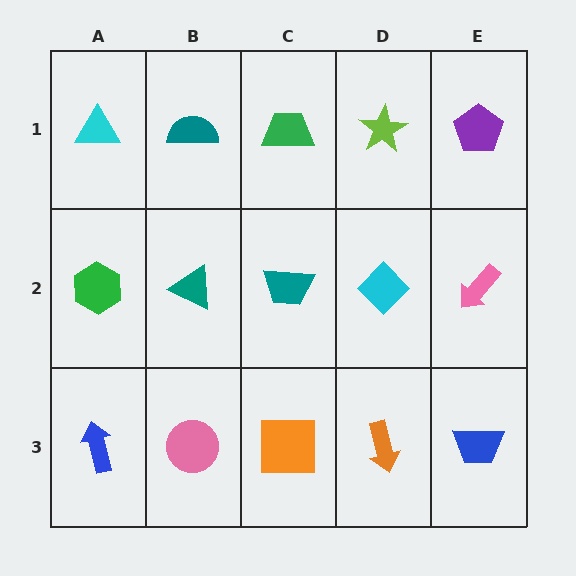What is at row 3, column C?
An orange square.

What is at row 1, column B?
A teal semicircle.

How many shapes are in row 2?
5 shapes.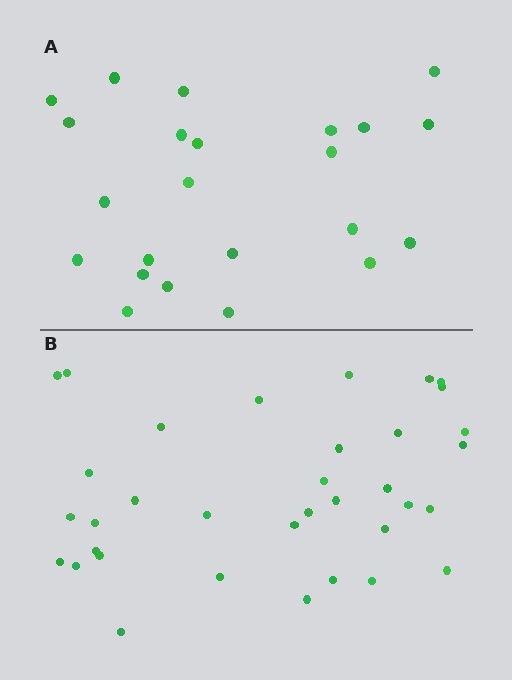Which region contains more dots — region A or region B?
Region B (the bottom region) has more dots.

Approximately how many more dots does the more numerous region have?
Region B has roughly 12 or so more dots than region A.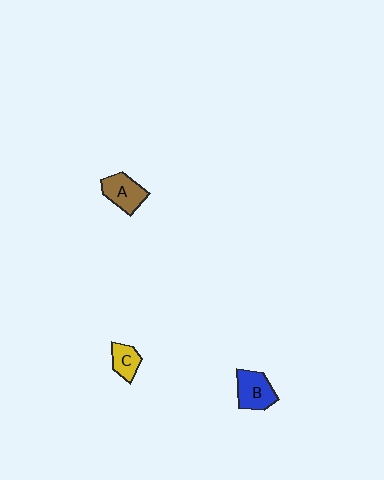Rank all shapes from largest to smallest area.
From largest to smallest: B (blue), A (brown), C (yellow).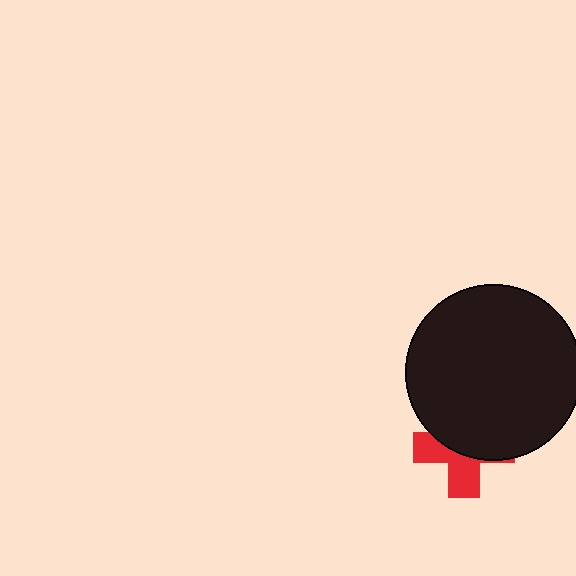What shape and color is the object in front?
The object in front is a black circle.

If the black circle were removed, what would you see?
You would see the complete red cross.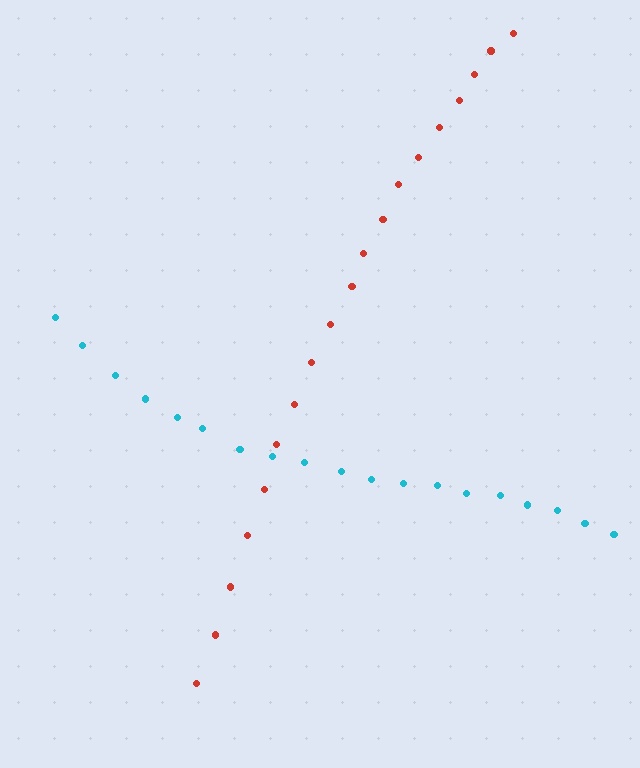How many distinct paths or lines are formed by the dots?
There are 2 distinct paths.